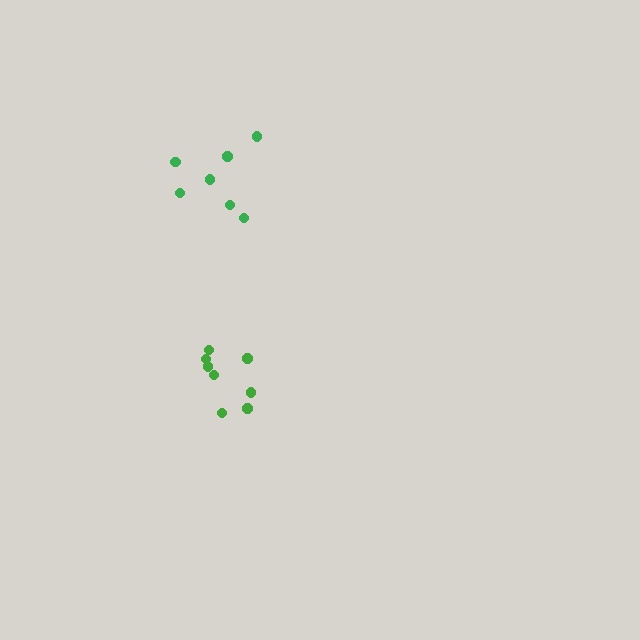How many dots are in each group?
Group 1: 7 dots, Group 2: 8 dots (15 total).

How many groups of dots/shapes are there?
There are 2 groups.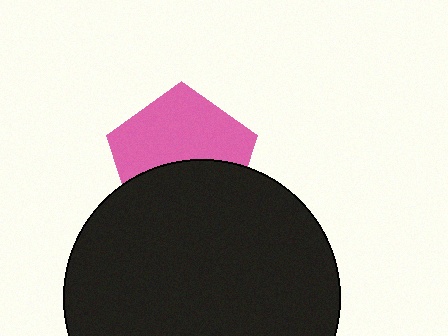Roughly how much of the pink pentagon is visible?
About half of it is visible (roughly 55%).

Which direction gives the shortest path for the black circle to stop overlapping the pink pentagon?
Moving down gives the shortest separation.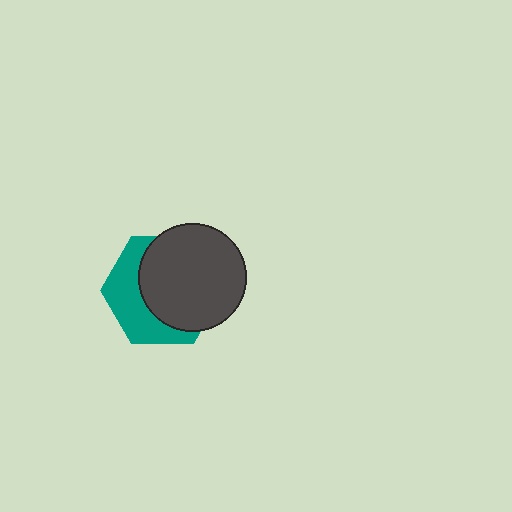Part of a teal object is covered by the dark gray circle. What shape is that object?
It is a hexagon.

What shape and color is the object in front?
The object in front is a dark gray circle.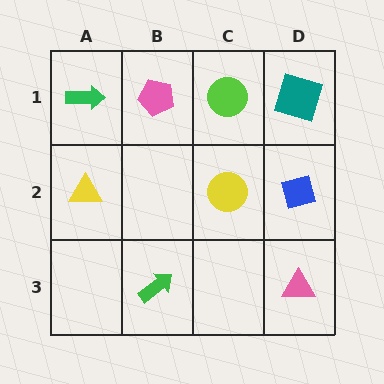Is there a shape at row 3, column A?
No, that cell is empty.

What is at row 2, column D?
A blue diamond.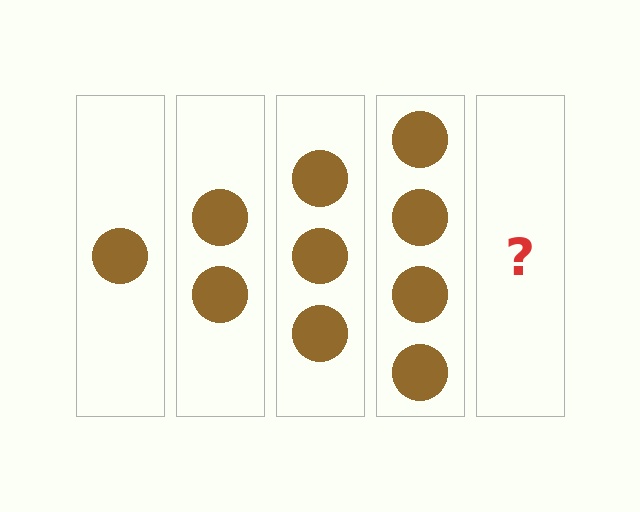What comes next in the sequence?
The next element should be 5 circles.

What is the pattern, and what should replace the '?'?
The pattern is that each step adds one more circle. The '?' should be 5 circles.